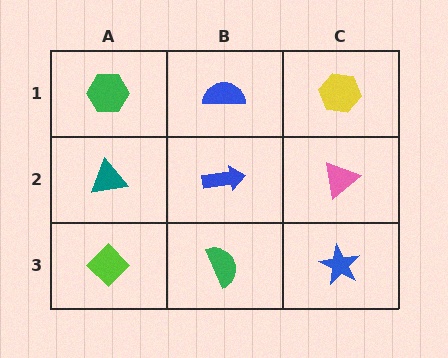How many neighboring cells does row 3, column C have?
2.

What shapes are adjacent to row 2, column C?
A yellow hexagon (row 1, column C), a blue star (row 3, column C), a blue arrow (row 2, column B).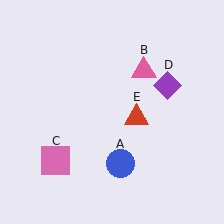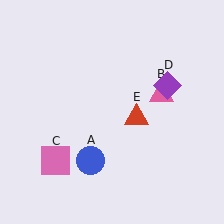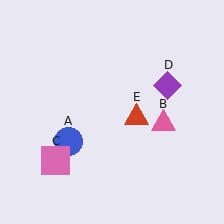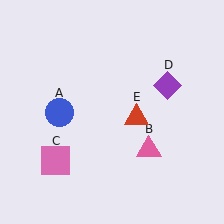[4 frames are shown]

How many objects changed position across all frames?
2 objects changed position: blue circle (object A), pink triangle (object B).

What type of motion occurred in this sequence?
The blue circle (object A), pink triangle (object B) rotated clockwise around the center of the scene.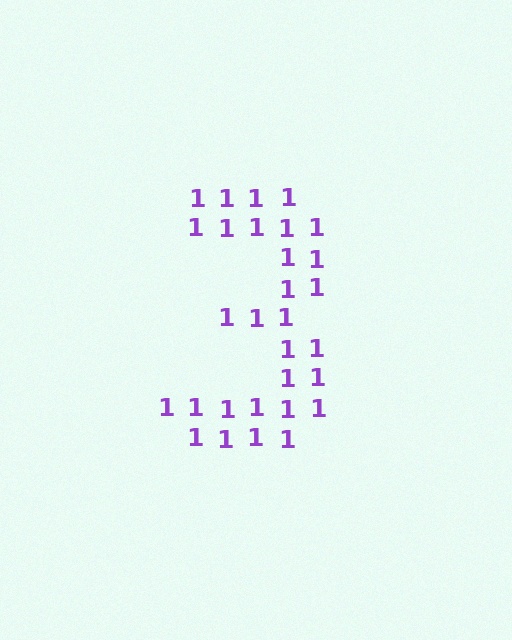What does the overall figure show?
The overall figure shows the digit 3.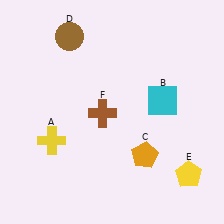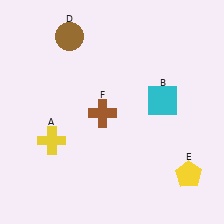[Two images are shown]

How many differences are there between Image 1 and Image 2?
There is 1 difference between the two images.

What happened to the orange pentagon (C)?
The orange pentagon (C) was removed in Image 2. It was in the bottom-right area of Image 1.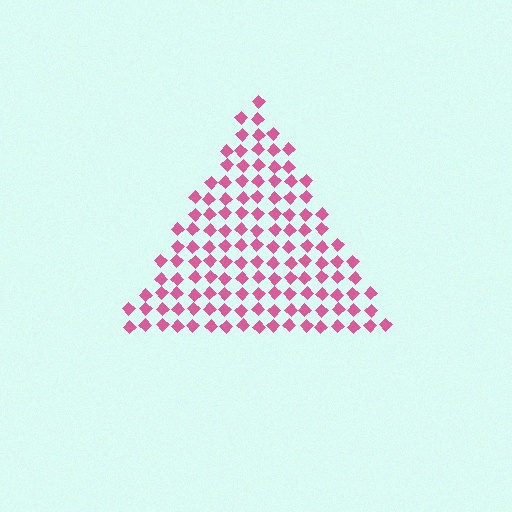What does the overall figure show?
The overall figure shows a triangle.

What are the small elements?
The small elements are diamonds.